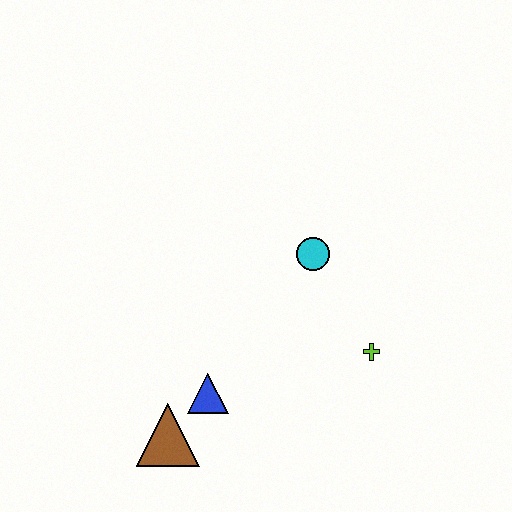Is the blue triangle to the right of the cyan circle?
No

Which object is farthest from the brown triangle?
The cyan circle is farthest from the brown triangle.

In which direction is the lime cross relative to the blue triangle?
The lime cross is to the right of the blue triangle.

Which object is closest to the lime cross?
The cyan circle is closest to the lime cross.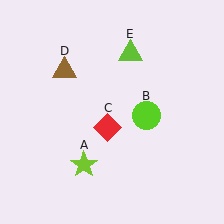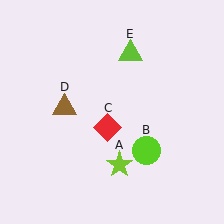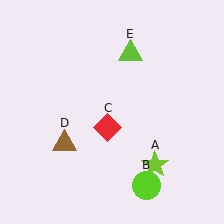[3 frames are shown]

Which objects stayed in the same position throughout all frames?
Red diamond (object C) and lime triangle (object E) remained stationary.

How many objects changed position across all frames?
3 objects changed position: lime star (object A), lime circle (object B), brown triangle (object D).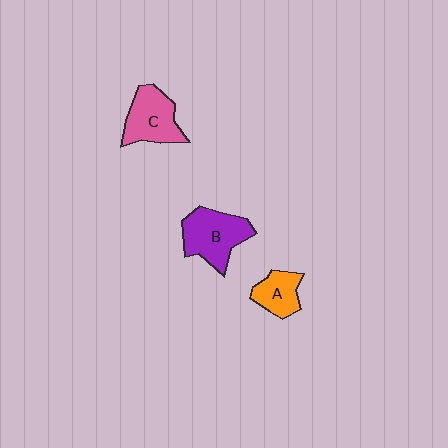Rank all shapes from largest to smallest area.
From largest to smallest: B (purple), C (pink), A (orange).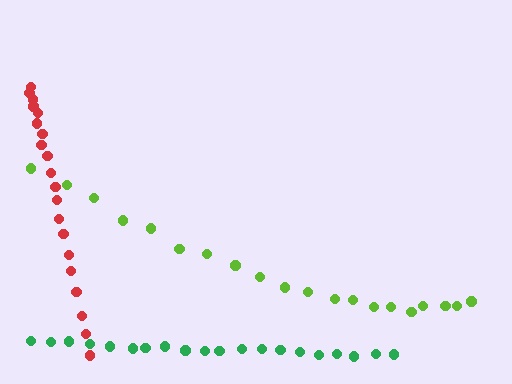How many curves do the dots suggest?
There are 3 distinct paths.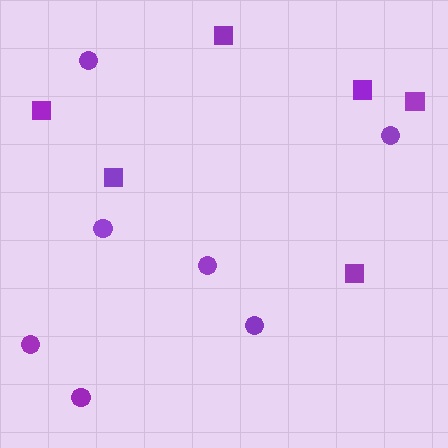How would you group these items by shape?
There are 2 groups: one group of circles (7) and one group of squares (6).